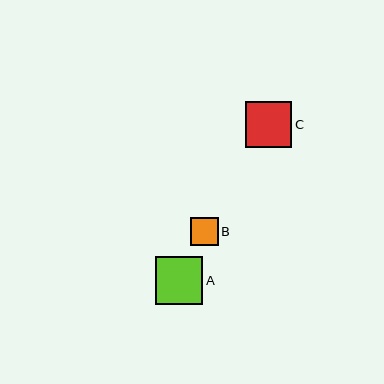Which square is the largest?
Square A is the largest with a size of approximately 48 pixels.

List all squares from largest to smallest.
From largest to smallest: A, C, B.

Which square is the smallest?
Square B is the smallest with a size of approximately 28 pixels.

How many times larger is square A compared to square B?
Square A is approximately 1.7 times the size of square B.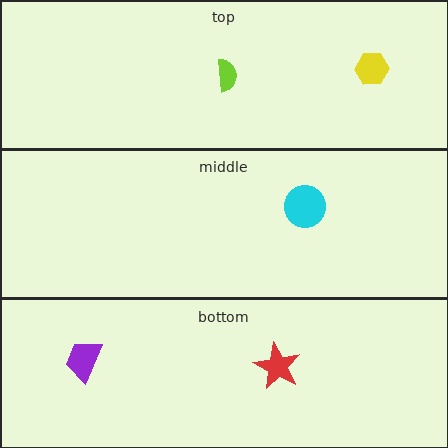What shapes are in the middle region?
The cyan circle.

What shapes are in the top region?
The yellow hexagon, the lime semicircle.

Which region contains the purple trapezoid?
The bottom region.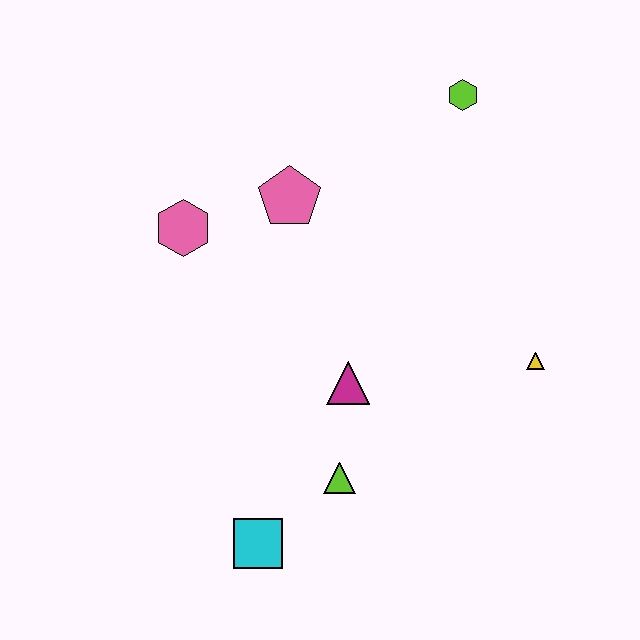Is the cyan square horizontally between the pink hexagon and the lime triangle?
Yes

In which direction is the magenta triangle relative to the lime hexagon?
The magenta triangle is below the lime hexagon.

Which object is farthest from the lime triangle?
The lime hexagon is farthest from the lime triangle.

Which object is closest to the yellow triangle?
The magenta triangle is closest to the yellow triangle.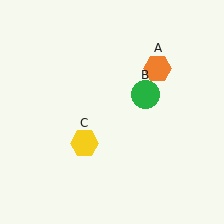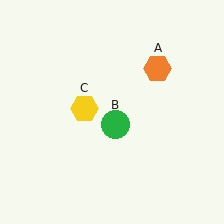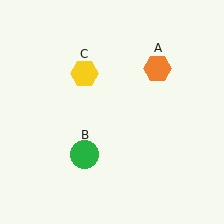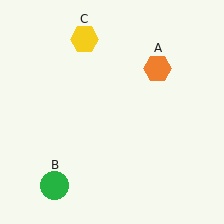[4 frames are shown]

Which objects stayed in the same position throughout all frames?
Orange hexagon (object A) remained stationary.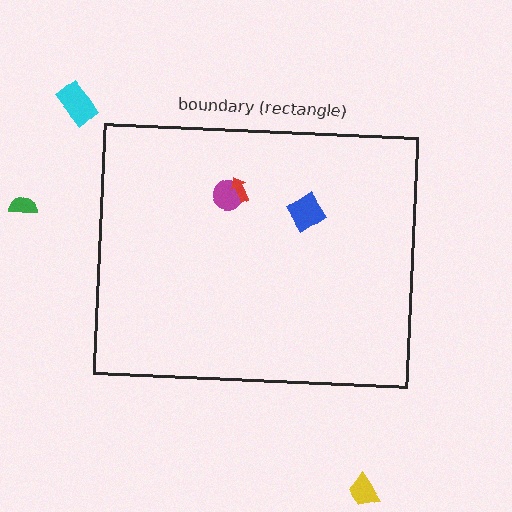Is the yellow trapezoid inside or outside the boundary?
Outside.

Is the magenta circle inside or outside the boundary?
Inside.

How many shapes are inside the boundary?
3 inside, 3 outside.